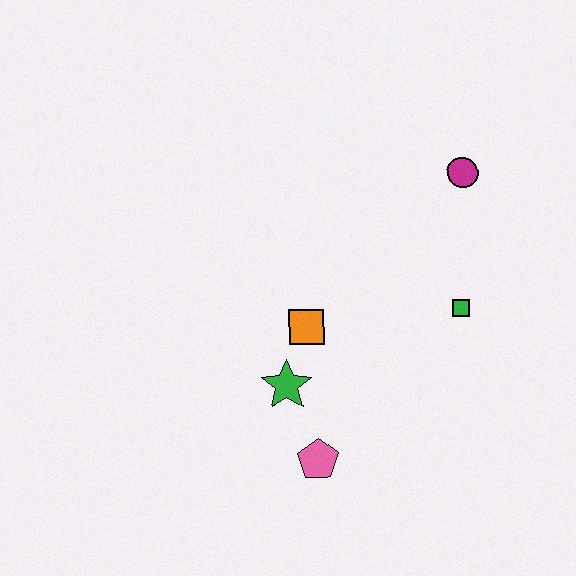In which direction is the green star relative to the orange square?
The green star is below the orange square.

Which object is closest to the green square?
The magenta circle is closest to the green square.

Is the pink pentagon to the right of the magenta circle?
No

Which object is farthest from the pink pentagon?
The magenta circle is farthest from the pink pentagon.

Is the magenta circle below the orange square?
No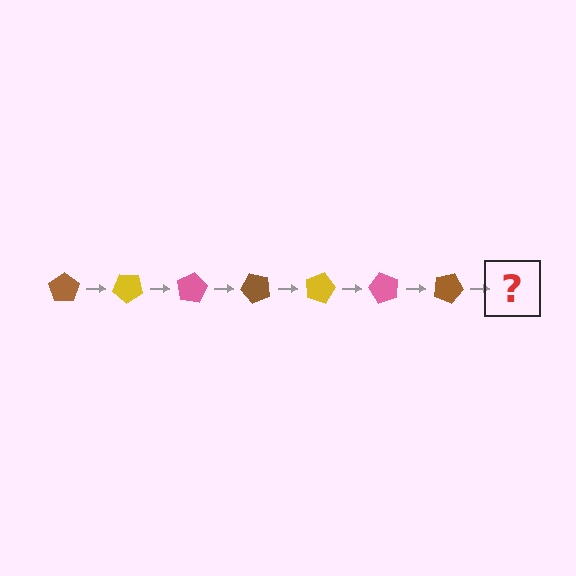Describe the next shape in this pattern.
It should be a yellow pentagon, rotated 280 degrees from the start.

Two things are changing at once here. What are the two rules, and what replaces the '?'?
The two rules are that it rotates 40 degrees each step and the color cycles through brown, yellow, and pink. The '?' should be a yellow pentagon, rotated 280 degrees from the start.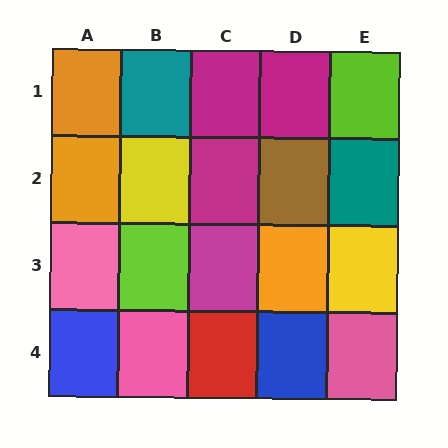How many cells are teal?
2 cells are teal.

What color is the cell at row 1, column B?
Teal.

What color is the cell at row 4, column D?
Blue.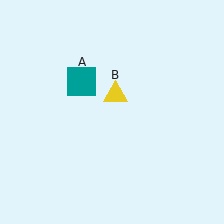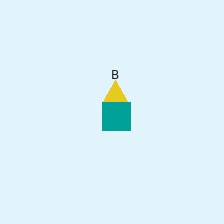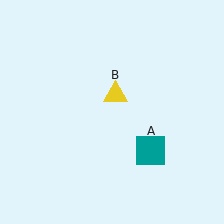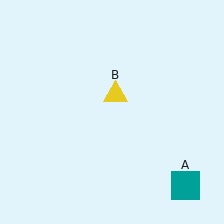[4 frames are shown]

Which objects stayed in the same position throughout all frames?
Yellow triangle (object B) remained stationary.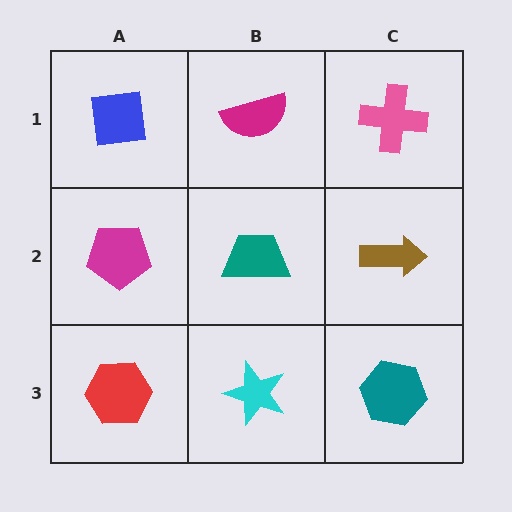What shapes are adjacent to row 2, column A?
A blue square (row 1, column A), a red hexagon (row 3, column A), a teal trapezoid (row 2, column B).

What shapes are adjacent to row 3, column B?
A teal trapezoid (row 2, column B), a red hexagon (row 3, column A), a teal hexagon (row 3, column C).